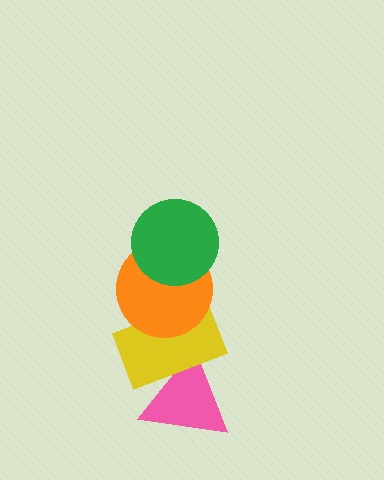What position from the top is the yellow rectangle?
The yellow rectangle is 3rd from the top.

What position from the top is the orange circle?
The orange circle is 2nd from the top.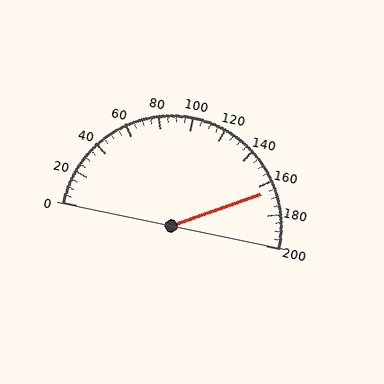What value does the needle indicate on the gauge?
The needle indicates approximately 165.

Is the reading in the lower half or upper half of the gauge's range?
The reading is in the upper half of the range (0 to 200).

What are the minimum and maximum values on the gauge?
The gauge ranges from 0 to 200.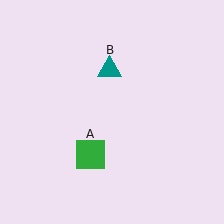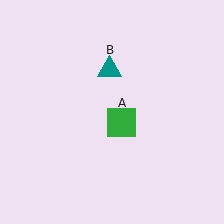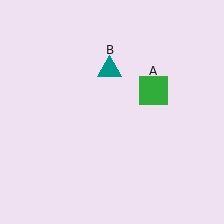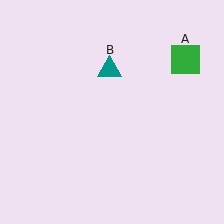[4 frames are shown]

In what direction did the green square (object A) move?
The green square (object A) moved up and to the right.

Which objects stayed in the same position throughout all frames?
Teal triangle (object B) remained stationary.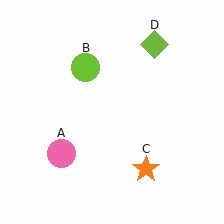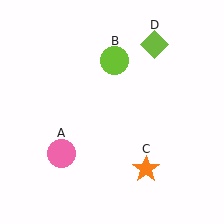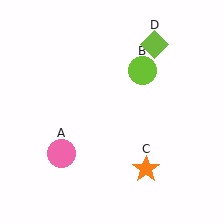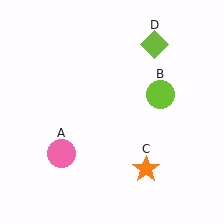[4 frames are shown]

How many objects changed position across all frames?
1 object changed position: lime circle (object B).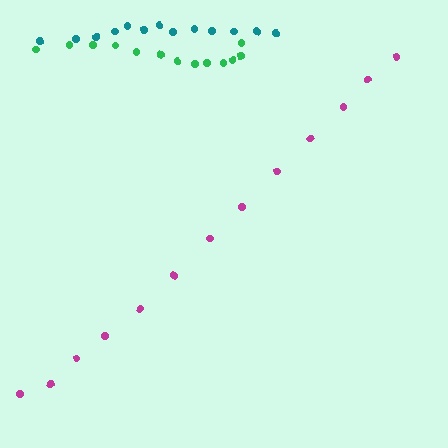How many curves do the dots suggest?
There are 3 distinct paths.